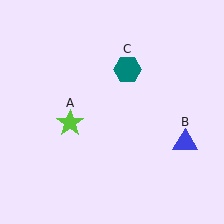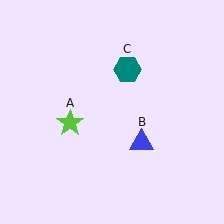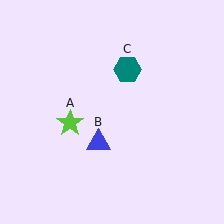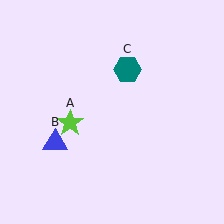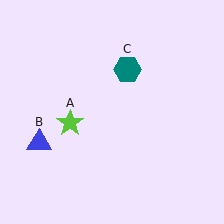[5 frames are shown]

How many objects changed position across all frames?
1 object changed position: blue triangle (object B).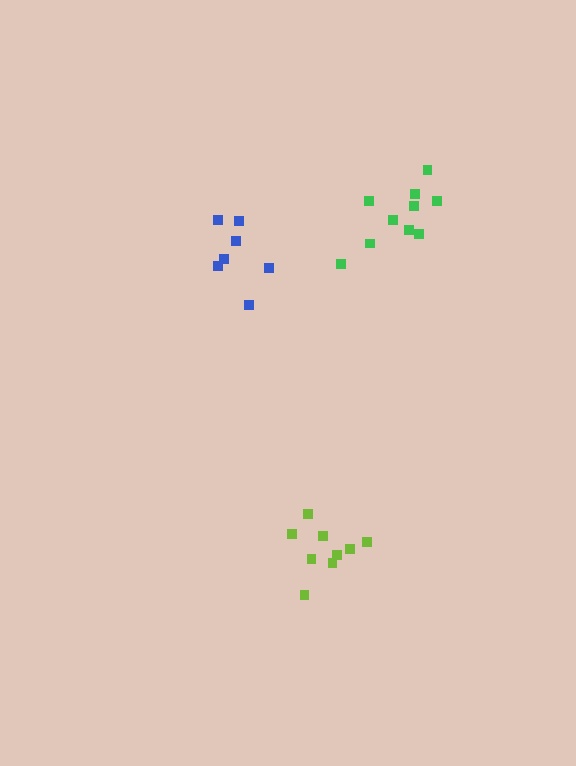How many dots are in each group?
Group 1: 10 dots, Group 2: 9 dots, Group 3: 7 dots (26 total).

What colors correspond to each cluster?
The clusters are colored: green, lime, blue.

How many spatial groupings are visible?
There are 3 spatial groupings.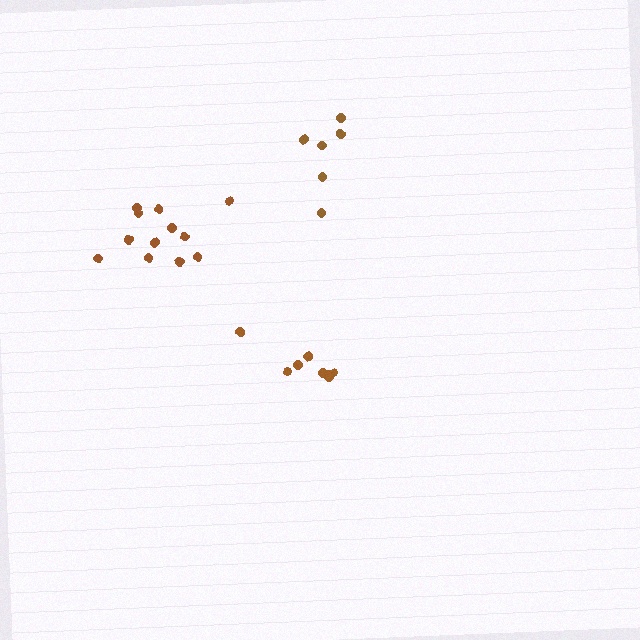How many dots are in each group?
Group 1: 8 dots, Group 2: 6 dots, Group 3: 12 dots (26 total).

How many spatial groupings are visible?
There are 3 spatial groupings.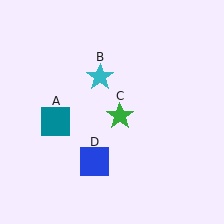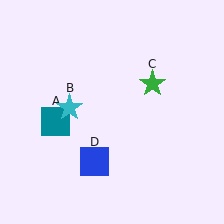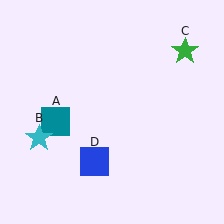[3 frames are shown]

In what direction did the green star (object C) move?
The green star (object C) moved up and to the right.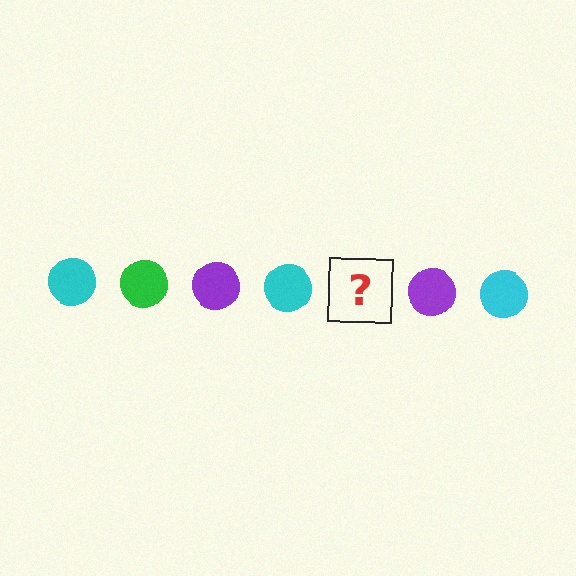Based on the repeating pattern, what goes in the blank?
The blank should be a green circle.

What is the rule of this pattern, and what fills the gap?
The rule is that the pattern cycles through cyan, green, purple circles. The gap should be filled with a green circle.